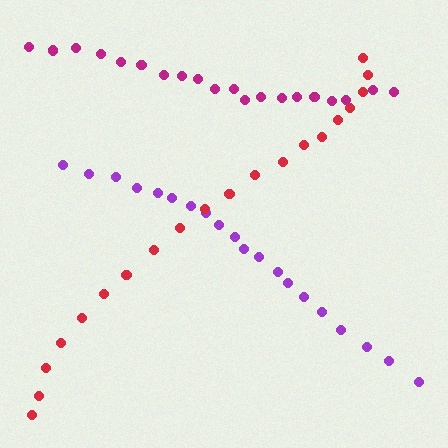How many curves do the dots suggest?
There are 3 distinct paths.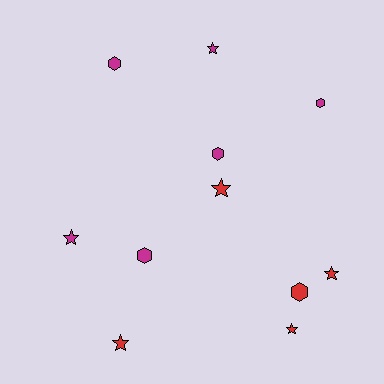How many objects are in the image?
There are 11 objects.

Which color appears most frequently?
Magenta, with 6 objects.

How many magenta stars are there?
There are 2 magenta stars.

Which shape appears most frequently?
Star, with 6 objects.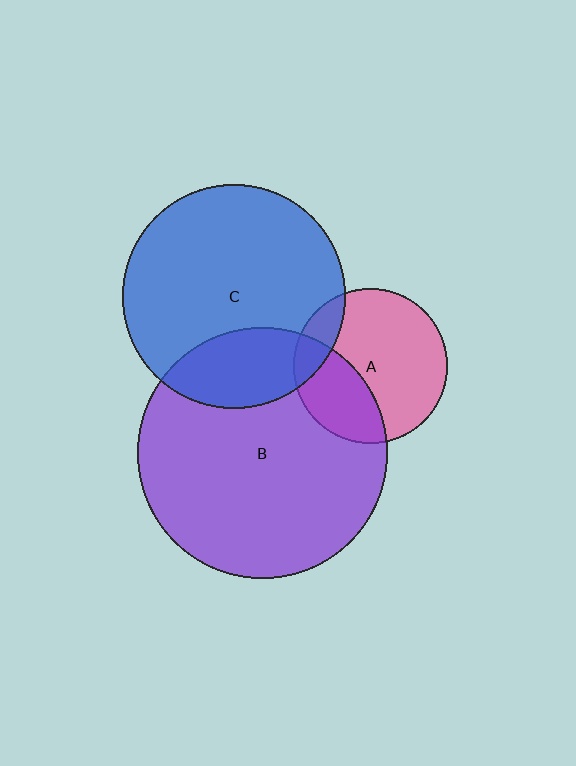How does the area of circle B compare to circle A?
Approximately 2.6 times.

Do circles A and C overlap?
Yes.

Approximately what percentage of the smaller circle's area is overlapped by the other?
Approximately 15%.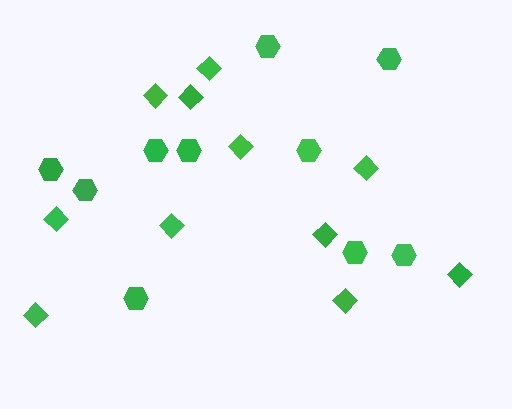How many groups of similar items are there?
There are 2 groups: one group of hexagons (10) and one group of diamonds (11).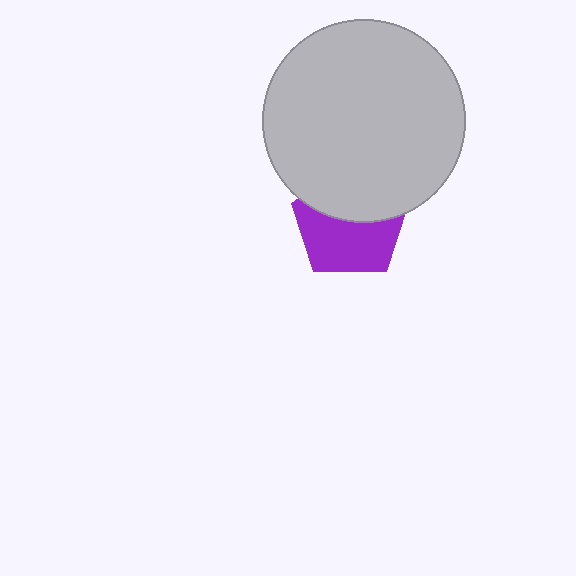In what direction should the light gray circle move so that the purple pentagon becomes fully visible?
The light gray circle should move up. That is the shortest direction to clear the overlap and leave the purple pentagon fully visible.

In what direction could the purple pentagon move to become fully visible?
The purple pentagon could move down. That would shift it out from behind the light gray circle entirely.